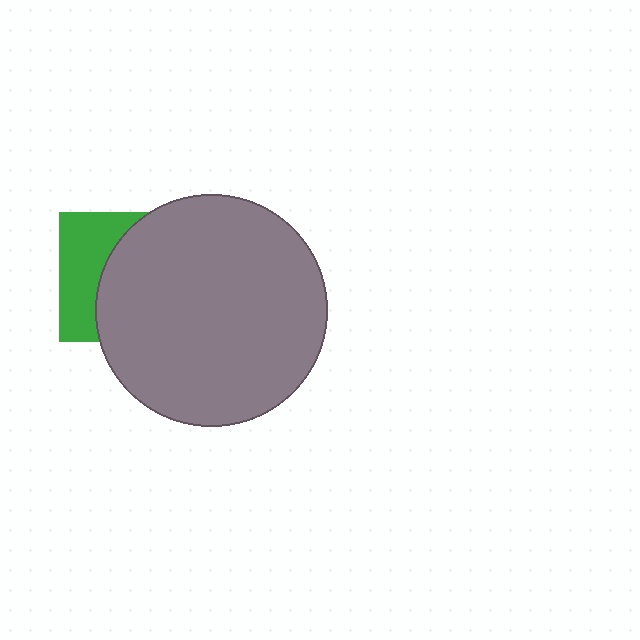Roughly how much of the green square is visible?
A small part of it is visible (roughly 37%).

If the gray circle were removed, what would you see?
You would see the complete green square.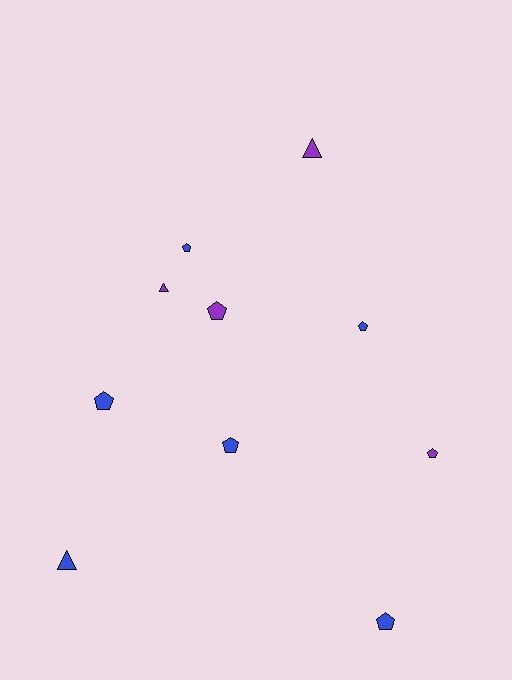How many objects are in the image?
There are 10 objects.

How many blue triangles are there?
There is 1 blue triangle.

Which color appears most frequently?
Blue, with 6 objects.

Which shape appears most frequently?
Pentagon, with 7 objects.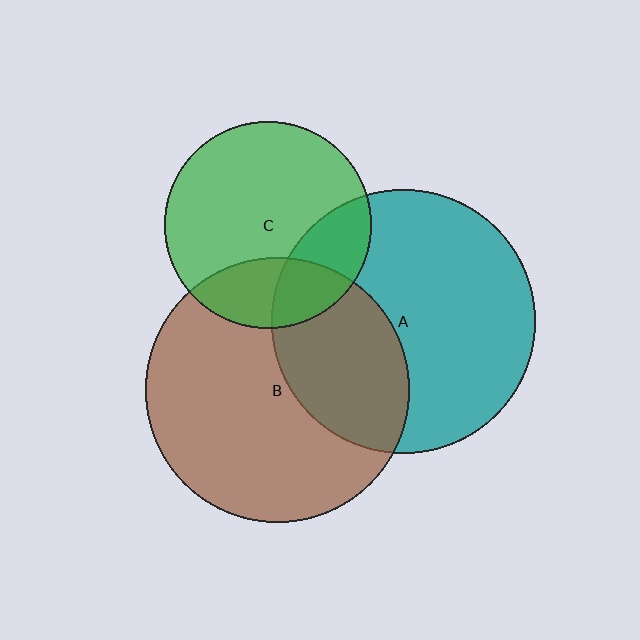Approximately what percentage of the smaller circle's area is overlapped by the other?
Approximately 35%.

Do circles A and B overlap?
Yes.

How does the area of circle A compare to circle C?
Approximately 1.6 times.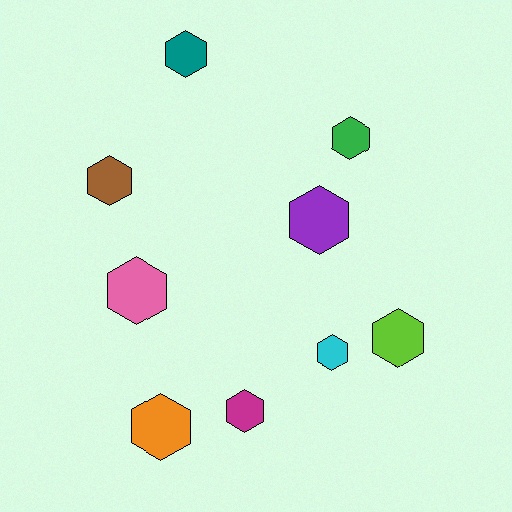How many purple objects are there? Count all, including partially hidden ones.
There is 1 purple object.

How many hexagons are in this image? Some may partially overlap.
There are 9 hexagons.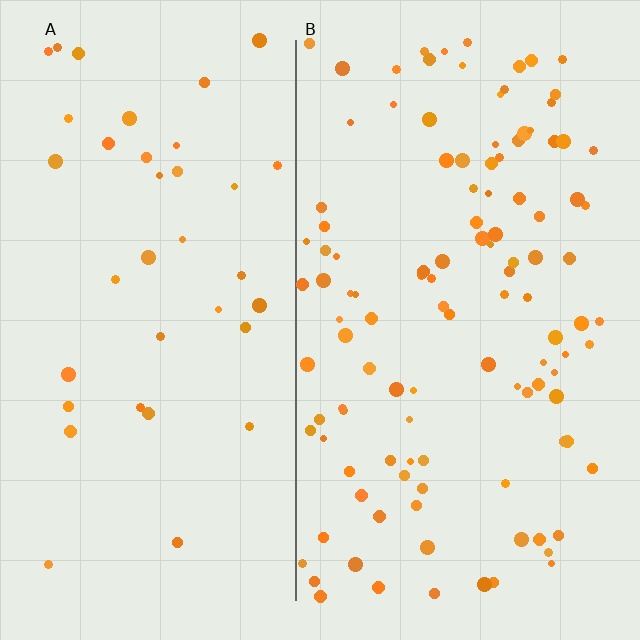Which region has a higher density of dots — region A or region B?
B (the right).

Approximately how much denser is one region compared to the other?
Approximately 3.1× — region B over region A.